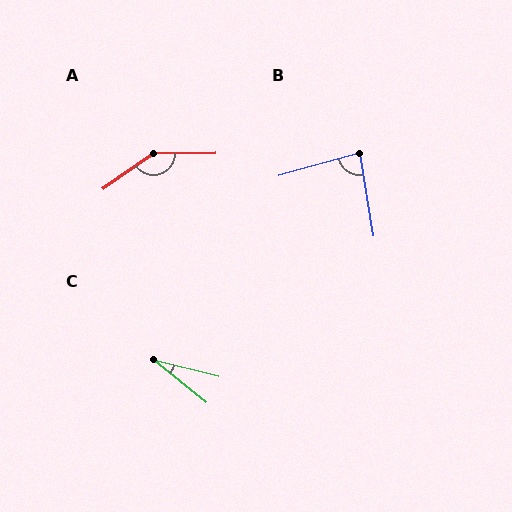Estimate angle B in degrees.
Approximately 84 degrees.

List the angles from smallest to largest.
C (25°), B (84°), A (146°).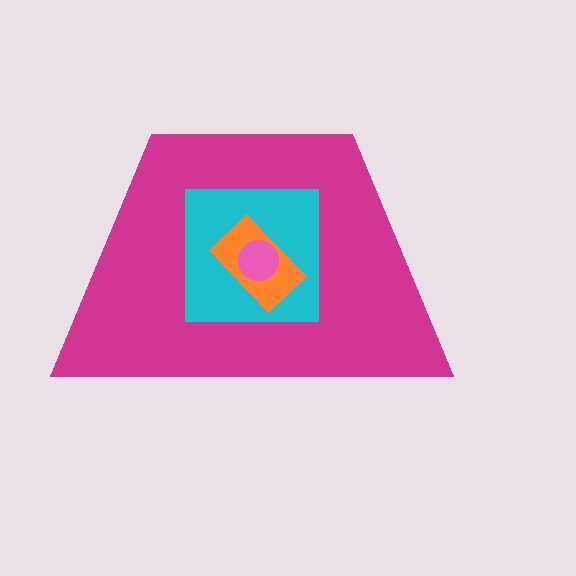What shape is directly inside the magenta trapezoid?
The cyan square.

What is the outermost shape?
The magenta trapezoid.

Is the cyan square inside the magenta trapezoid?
Yes.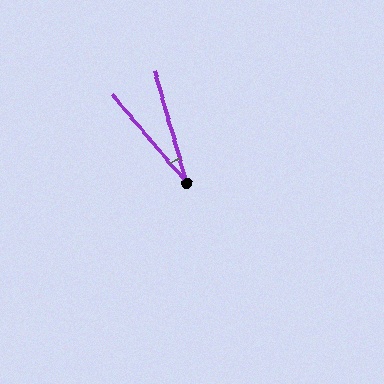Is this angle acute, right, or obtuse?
It is acute.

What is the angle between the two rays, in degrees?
Approximately 24 degrees.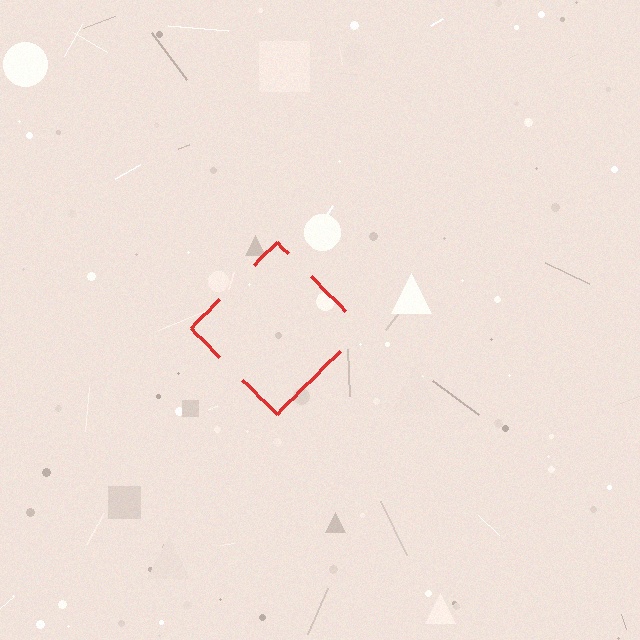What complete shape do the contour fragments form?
The contour fragments form a diamond.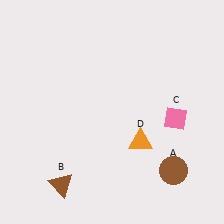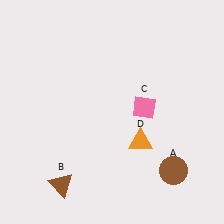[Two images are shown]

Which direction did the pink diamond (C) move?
The pink diamond (C) moved left.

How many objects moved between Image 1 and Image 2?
1 object moved between the two images.